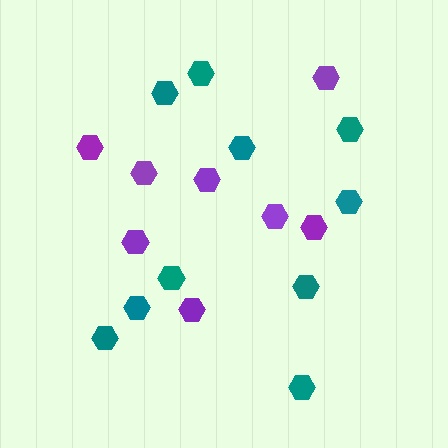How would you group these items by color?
There are 2 groups: one group of teal hexagons (10) and one group of purple hexagons (8).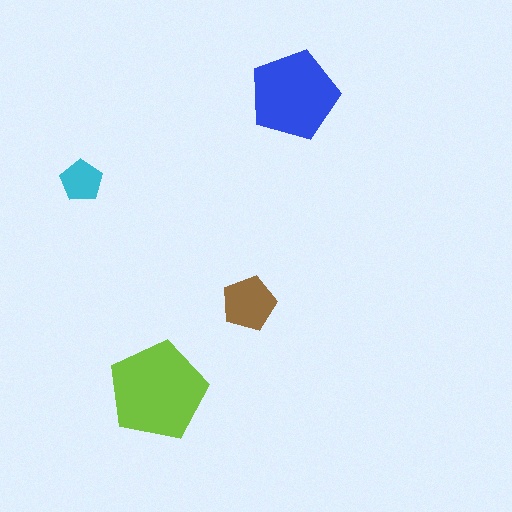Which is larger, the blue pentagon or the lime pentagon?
The lime one.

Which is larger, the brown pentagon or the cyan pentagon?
The brown one.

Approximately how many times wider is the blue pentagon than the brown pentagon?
About 1.5 times wider.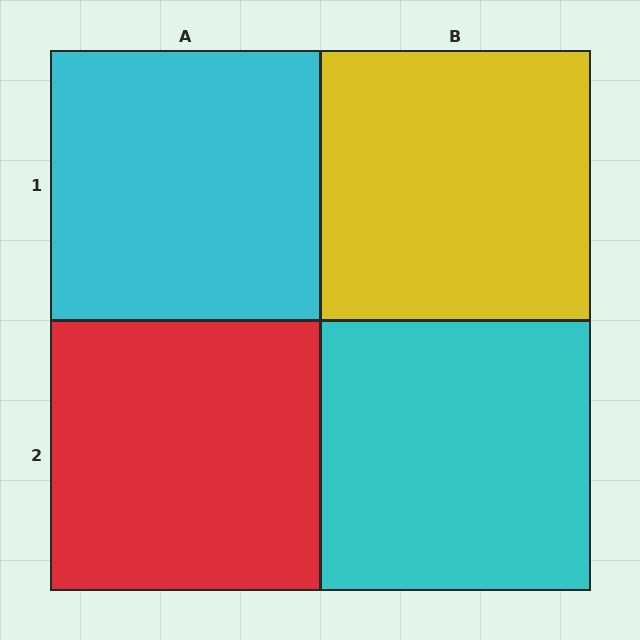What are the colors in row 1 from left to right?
Cyan, yellow.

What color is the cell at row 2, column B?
Cyan.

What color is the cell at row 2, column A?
Red.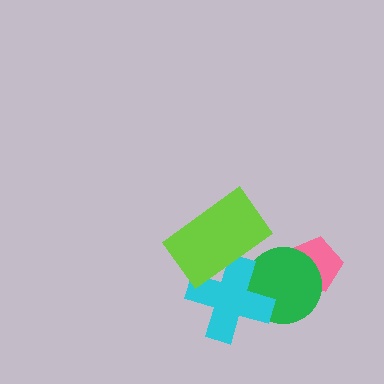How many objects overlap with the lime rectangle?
1 object overlaps with the lime rectangle.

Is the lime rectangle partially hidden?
No, no other shape covers it.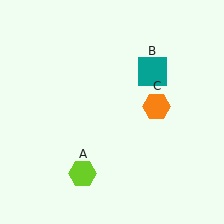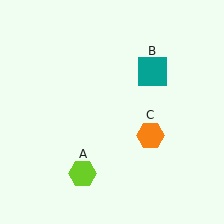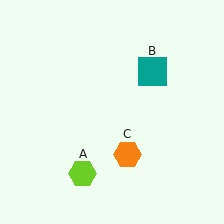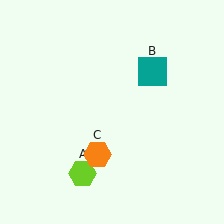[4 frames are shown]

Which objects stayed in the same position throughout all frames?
Lime hexagon (object A) and teal square (object B) remained stationary.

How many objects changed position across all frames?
1 object changed position: orange hexagon (object C).